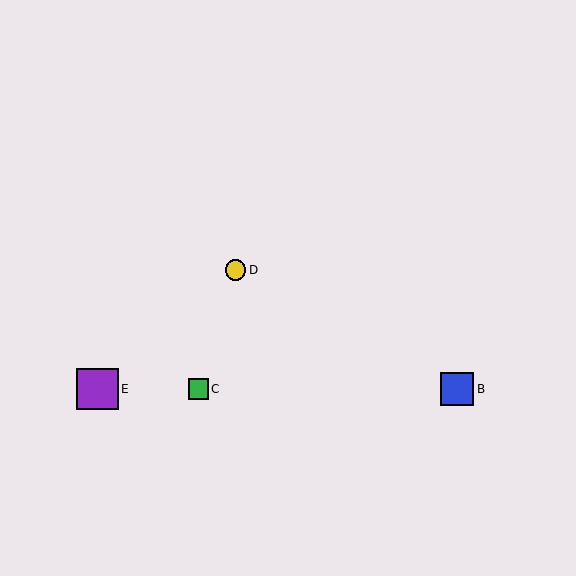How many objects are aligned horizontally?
4 objects (A, B, C, E) are aligned horizontally.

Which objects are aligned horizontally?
Objects A, B, C, E are aligned horizontally.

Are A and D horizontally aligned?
No, A is at y≈389 and D is at y≈270.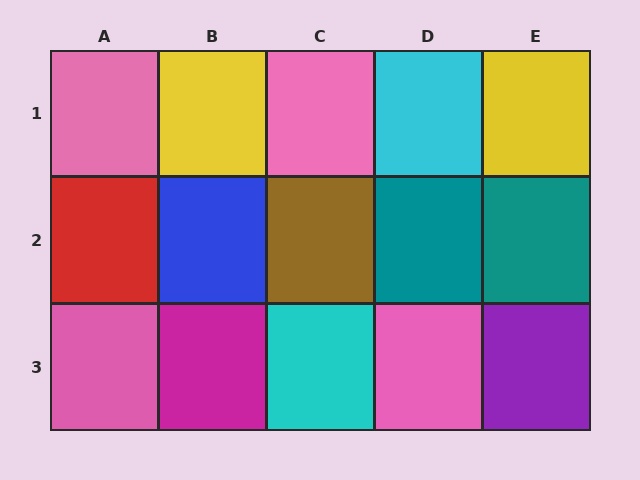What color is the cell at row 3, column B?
Magenta.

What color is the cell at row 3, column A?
Pink.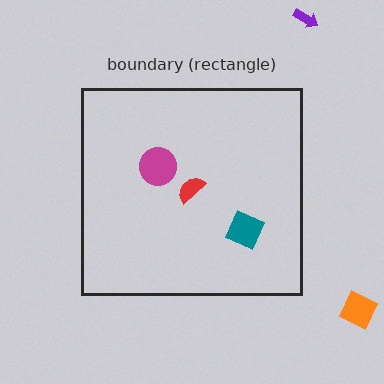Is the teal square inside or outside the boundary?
Inside.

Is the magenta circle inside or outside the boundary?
Inside.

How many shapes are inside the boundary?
3 inside, 2 outside.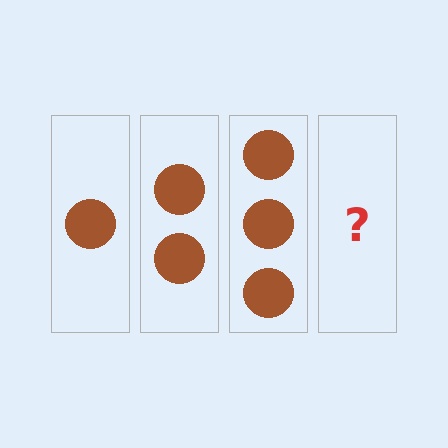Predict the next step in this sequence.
The next step is 4 circles.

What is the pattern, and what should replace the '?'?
The pattern is that each step adds one more circle. The '?' should be 4 circles.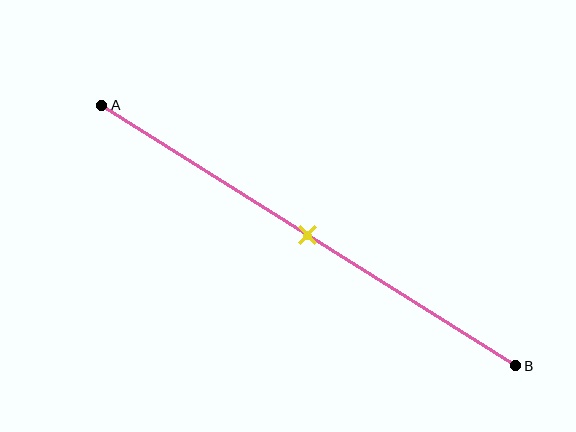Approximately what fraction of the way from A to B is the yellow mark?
The yellow mark is approximately 50% of the way from A to B.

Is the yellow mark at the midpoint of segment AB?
Yes, the mark is approximately at the midpoint.